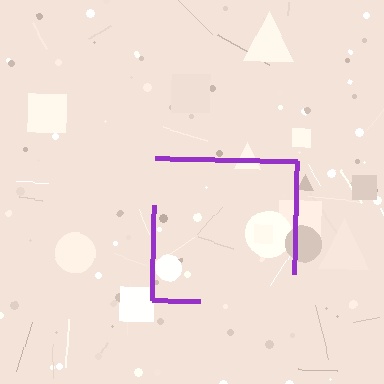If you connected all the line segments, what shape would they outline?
They would outline a square.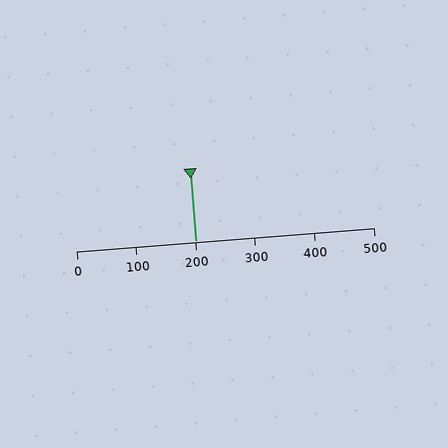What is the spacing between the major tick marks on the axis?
The major ticks are spaced 100 apart.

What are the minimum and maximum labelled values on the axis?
The axis runs from 0 to 500.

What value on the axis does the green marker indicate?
The marker indicates approximately 200.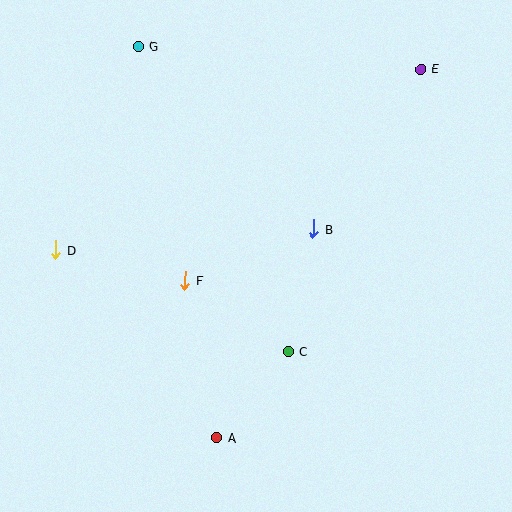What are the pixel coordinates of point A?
Point A is at (216, 438).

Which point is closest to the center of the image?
Point B at (313, 229) is closest to the center.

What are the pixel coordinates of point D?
Point D is at (56, 250).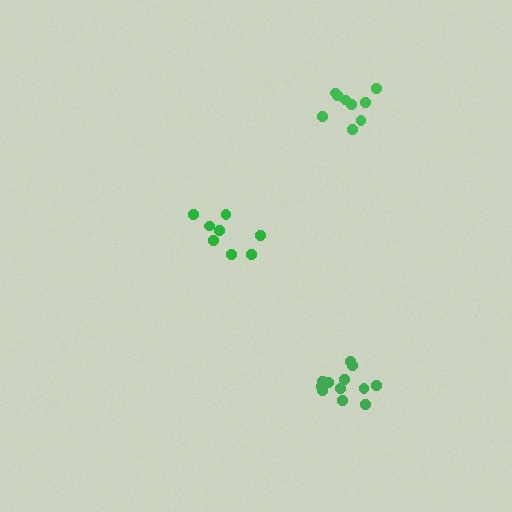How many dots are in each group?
Group 1: 9 dots, Group 2: 12 dots, Group 3: 8 dots (29 total).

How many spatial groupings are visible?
There are 3 spatial groupings.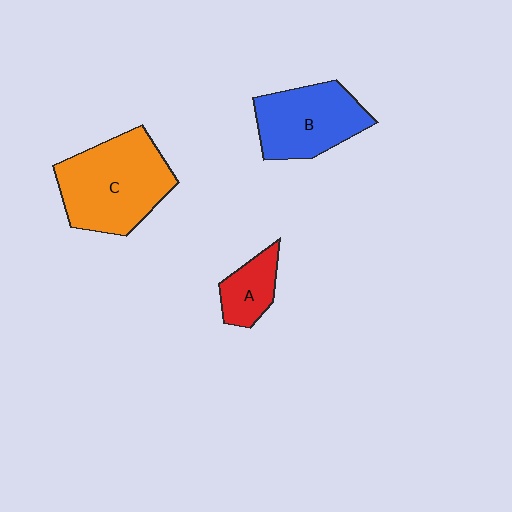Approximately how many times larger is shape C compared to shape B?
Approximately 1.3 times.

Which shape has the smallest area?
Shape A (red).